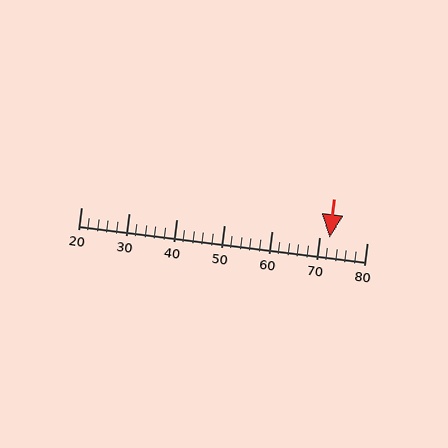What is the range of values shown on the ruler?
The ruler shows values from 20 to 80.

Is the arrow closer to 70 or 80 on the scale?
The arrow is closer to 70.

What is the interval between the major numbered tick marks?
The major tick marks are spaced 10 units apart.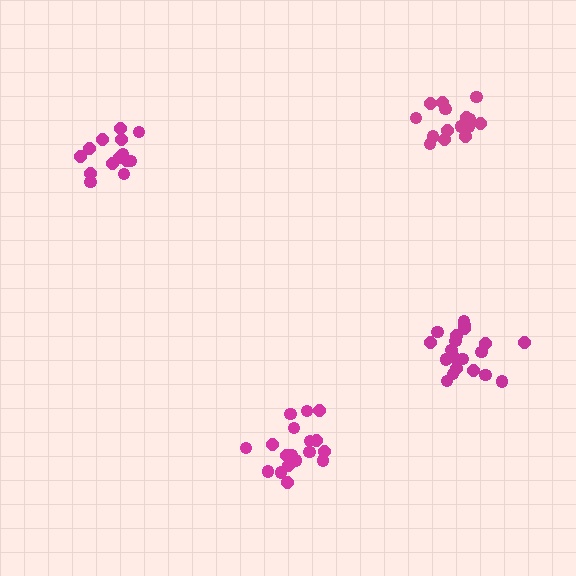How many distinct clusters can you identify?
There are 4 distinct clusters.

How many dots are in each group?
Group 1: 14 dots, Group 2: 15 dots, Group 3: 19 dots, Group 4: 20 dots (68 total).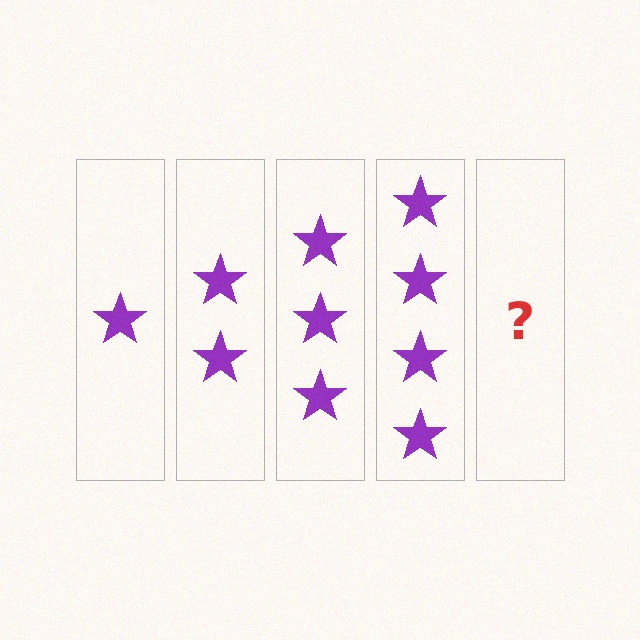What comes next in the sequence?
The next element should be 5 stars.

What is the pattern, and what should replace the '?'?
The pattern is that each step adds one more star. The '?' should be 5 stars.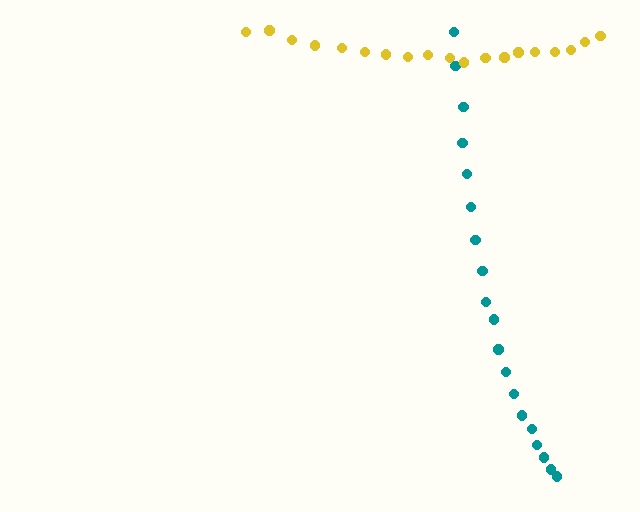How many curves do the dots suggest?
There are 2 distinct paths.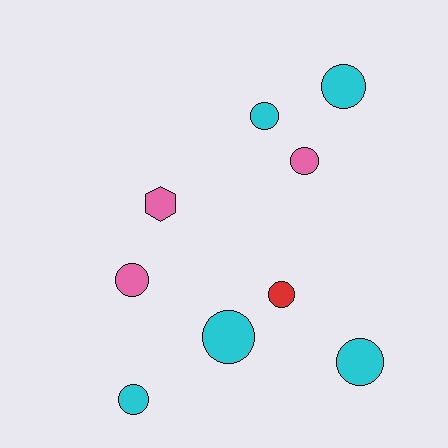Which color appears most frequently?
Cyan, with 5 objects.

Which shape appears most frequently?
Circle, with 8 objects.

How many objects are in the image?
There are 9 objects.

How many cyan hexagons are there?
There are no cyan hexagons.